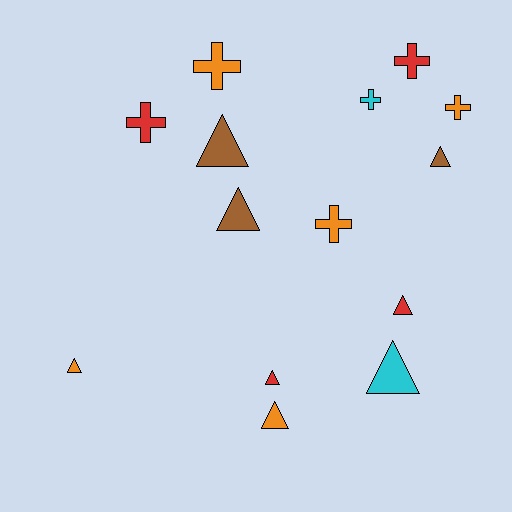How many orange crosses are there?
There are 3 orange crosses.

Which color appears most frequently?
Orange, with 5 objects.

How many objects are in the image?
There are 14 objects.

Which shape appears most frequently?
Triangle, with 8 objects.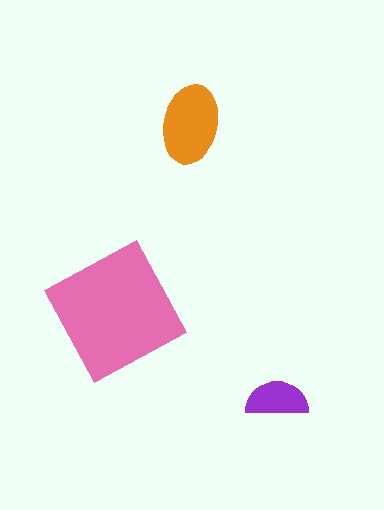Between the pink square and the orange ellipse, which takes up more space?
The pink square.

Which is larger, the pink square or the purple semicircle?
The pink square.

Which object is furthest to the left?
The pink square is leftmost.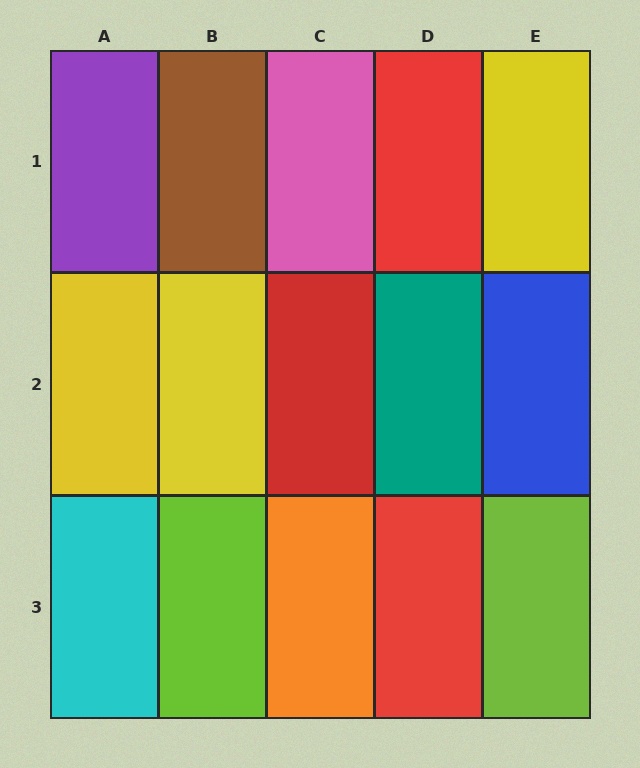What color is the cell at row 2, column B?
Yellow.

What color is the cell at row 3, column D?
Red.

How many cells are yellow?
3 cells are yellow.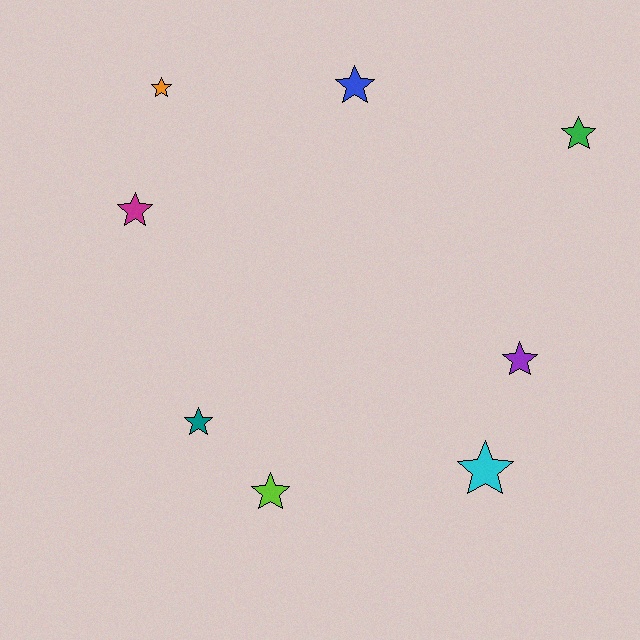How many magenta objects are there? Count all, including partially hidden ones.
There is 1 magenta object.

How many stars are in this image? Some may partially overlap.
There are 8 stars.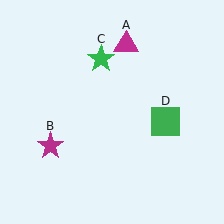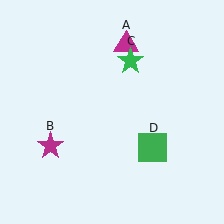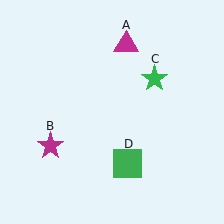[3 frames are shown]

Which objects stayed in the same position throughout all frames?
Magenta triangle (object A) and magenta star (object B) remained stationary.